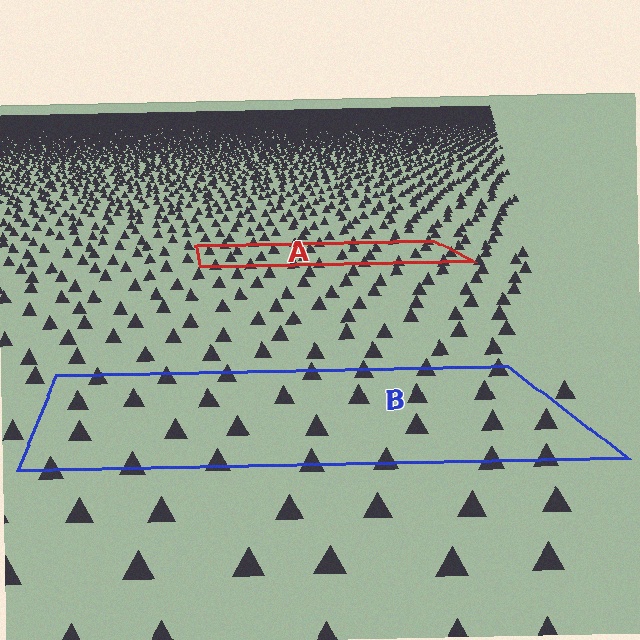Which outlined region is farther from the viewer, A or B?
Region A is farther from the viewer — the texture elements inside it appear smaller and more densely packed.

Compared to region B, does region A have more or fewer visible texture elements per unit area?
Region A has more texture elements per unit area — they are packed more densely because it is farther away.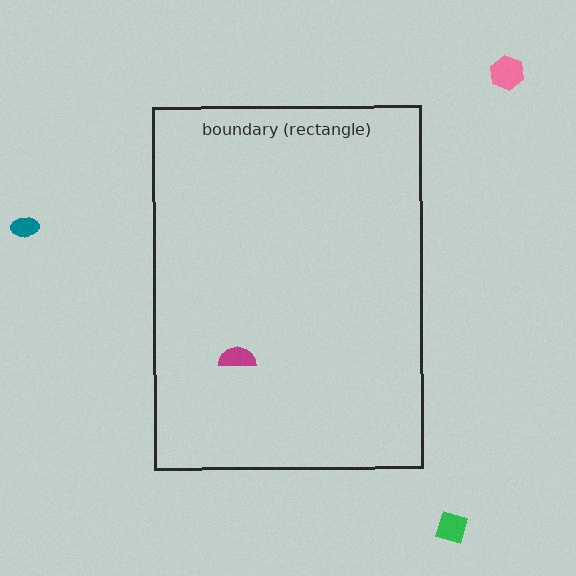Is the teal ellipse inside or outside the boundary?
Outside.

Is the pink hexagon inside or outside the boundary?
Outside.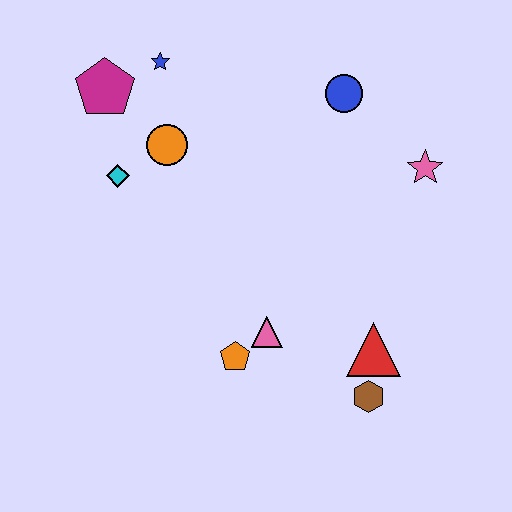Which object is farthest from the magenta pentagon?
The brown hexagon is farthest from the magenta pentagon.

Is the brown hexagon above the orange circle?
No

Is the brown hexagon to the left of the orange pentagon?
No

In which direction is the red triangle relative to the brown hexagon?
The red triangle is above the brown hexagon.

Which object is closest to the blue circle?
The pink star is closest to the blue circle.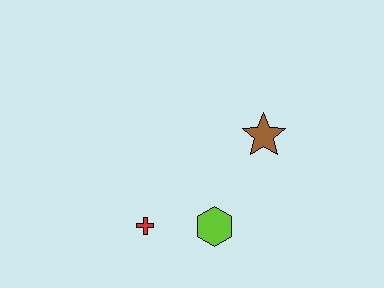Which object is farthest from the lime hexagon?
The brown star is farthest from the lime hexagon.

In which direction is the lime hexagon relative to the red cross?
The lime hexagon is to the right of the red cross.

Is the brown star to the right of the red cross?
Yes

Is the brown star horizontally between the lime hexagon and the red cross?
No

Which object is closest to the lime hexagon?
The red cross is closest to the lime hexagon.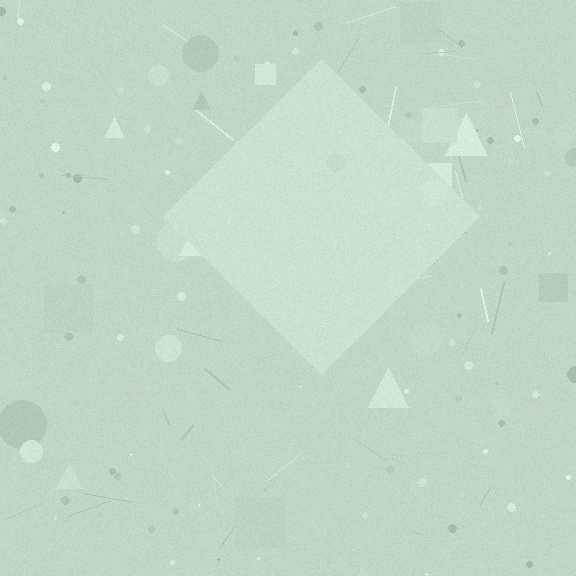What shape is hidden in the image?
A diamond is hidden in the image.